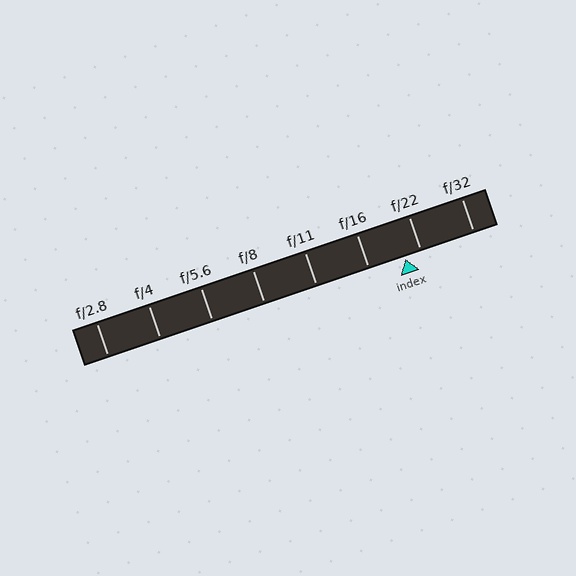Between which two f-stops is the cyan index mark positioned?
The index mark is between f/16 and f/22.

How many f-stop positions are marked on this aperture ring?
There are 8 f-stop positions marked.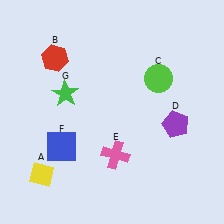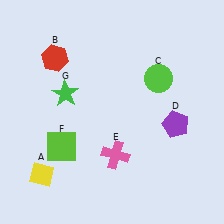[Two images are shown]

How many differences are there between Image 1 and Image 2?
There is 1 difference between the two images.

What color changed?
The square (F) changed from blue in Image 1 to lime in Image 2.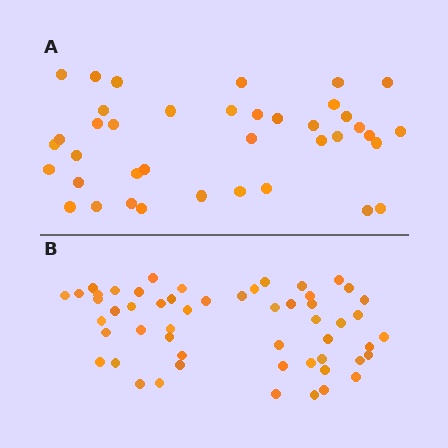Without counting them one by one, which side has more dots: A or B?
Region B (the bottom region) has more dots.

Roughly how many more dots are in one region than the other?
Region B has approximately 15 more dots than region A.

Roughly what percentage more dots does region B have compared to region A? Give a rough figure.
About 40% more.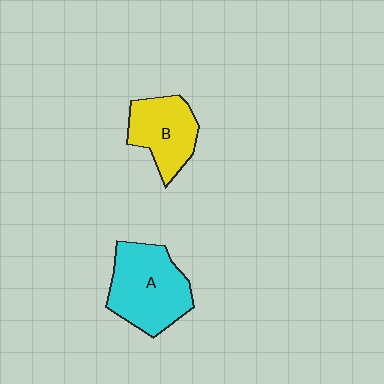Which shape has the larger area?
Shape A (cyan).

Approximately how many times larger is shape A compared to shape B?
Approximately 1.4 times.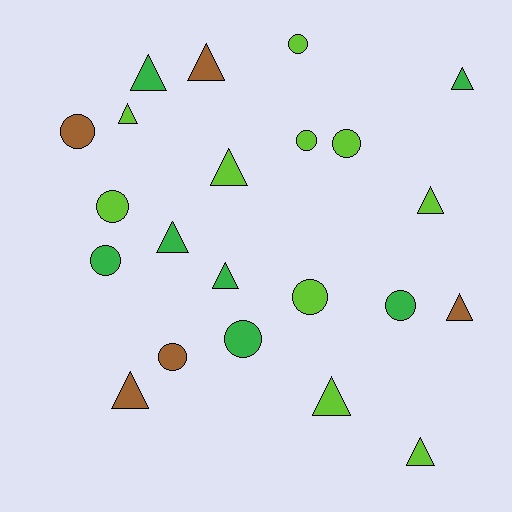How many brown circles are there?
There are 2 brown circles.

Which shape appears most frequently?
Triangle, with 12 objects.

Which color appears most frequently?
Lime, with 10 objects.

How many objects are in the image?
There are 22 objects.